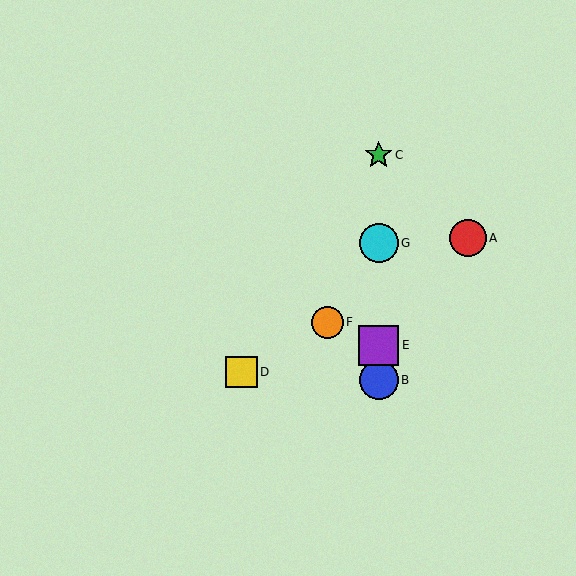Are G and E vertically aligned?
Yes, both are at x≈379.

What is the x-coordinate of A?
Object A is at x≈468.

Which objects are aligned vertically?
Objects B, C, E, G are aligned vertically.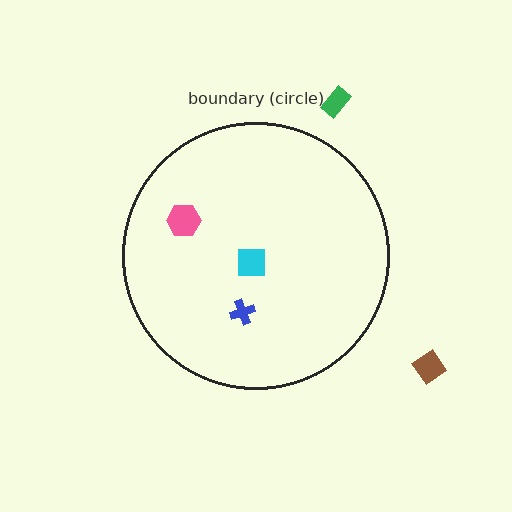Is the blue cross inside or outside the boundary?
Inside.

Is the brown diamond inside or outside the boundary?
Outside.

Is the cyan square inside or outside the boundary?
Inside.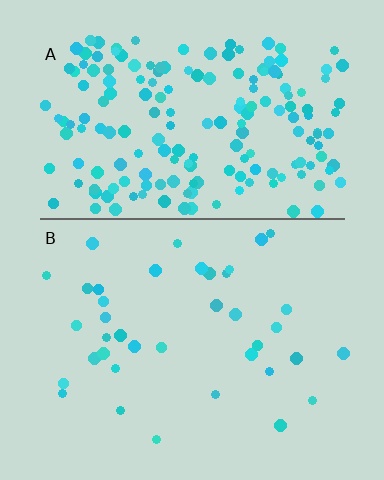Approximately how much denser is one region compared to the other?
Approximately 4.8× — region A over region B.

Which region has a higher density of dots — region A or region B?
A (the top).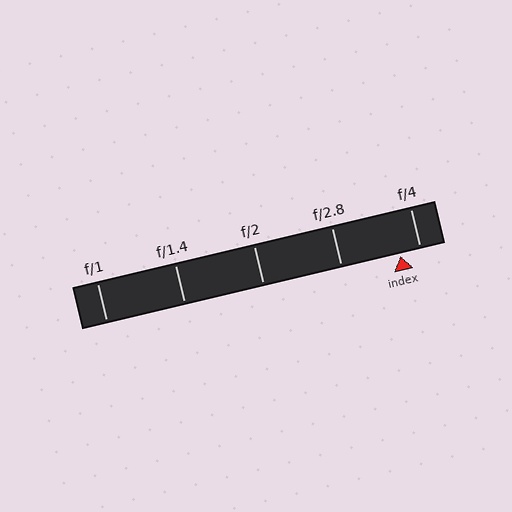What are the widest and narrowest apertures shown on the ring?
The widest aperture shown is f/1 and the narrowest is f/4.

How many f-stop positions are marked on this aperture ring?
There are 5 f-stop positions marked.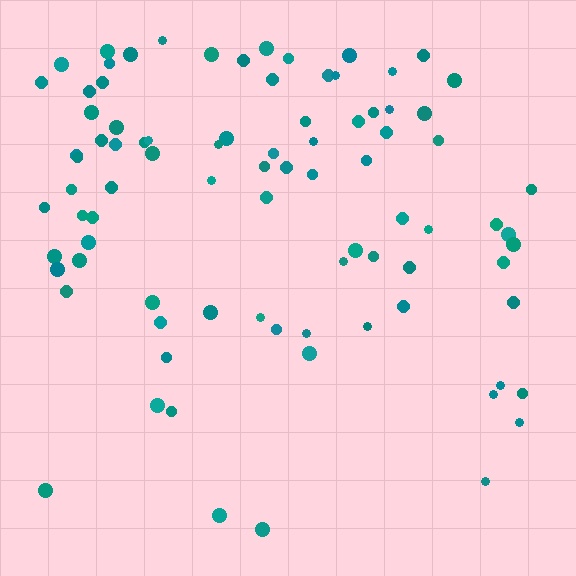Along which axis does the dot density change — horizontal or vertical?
Vertical.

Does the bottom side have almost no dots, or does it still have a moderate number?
Still a moderate number, just noticeably fewer than the top.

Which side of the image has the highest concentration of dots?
The top.